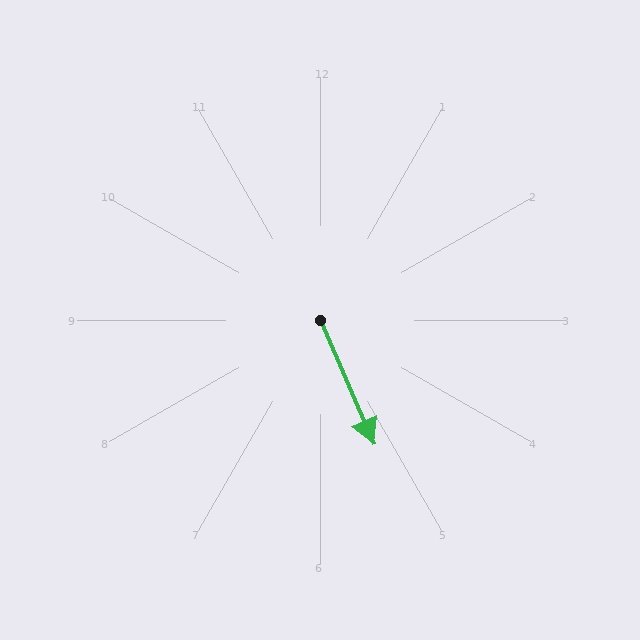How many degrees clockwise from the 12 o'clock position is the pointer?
Approximately 156 degrees.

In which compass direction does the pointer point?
Southeast.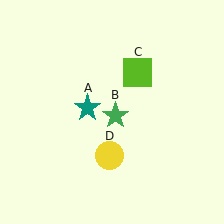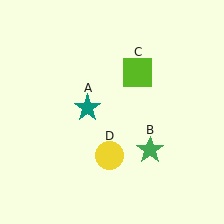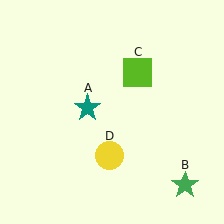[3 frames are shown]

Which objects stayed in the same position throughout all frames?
Teal star (object A) and lime square (object C) and yellow circle (object D) remained stationary.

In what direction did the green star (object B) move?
The green star (object B) moved down and to the right.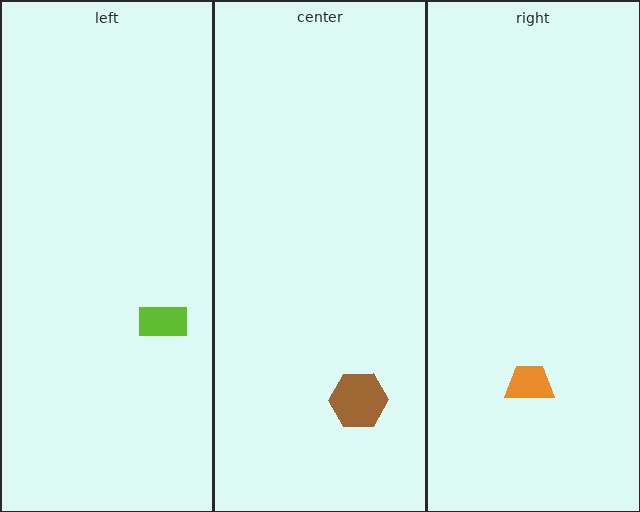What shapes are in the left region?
The lime rectangle.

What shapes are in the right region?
The orange trapezoid.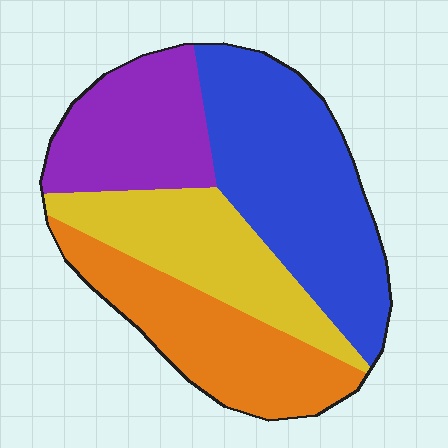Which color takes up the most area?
Blue, at roughly 35%.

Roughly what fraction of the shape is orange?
Orange takes up about one quarter (1/4) of the shape.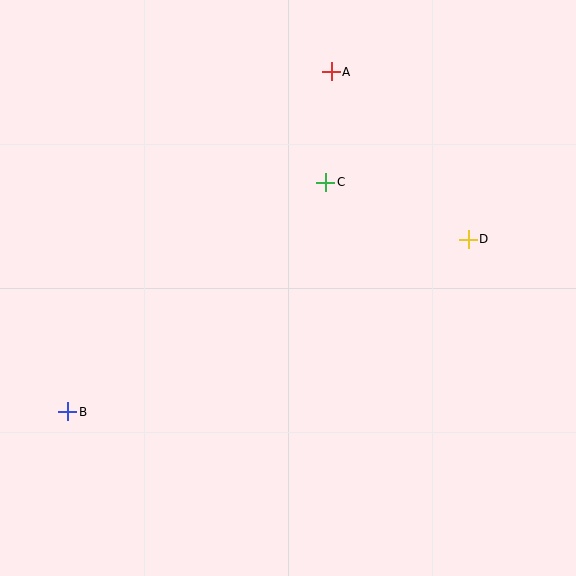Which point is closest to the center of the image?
Point C at (325, 182) is closest to the center.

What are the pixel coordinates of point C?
Point C is at (325, 182).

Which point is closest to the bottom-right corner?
Point D is closest to the bottom-right corner.